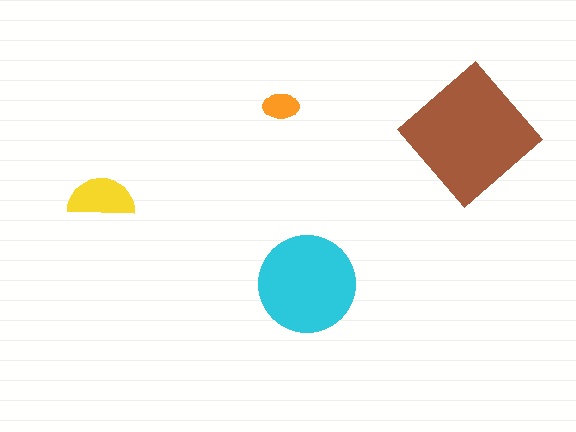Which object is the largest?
The brown diamond.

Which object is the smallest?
The orange ellipse.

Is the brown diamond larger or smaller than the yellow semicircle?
Larger.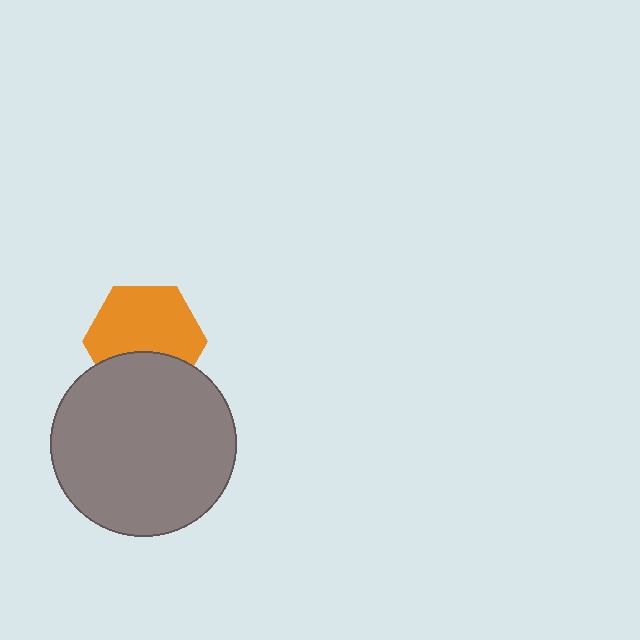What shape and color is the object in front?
The object in front is a gray circle.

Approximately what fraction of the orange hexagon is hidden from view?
Roughly 33% of the orange hexagon is hidden behind the gray circle.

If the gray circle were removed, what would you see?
You would see the complete orange hexagon.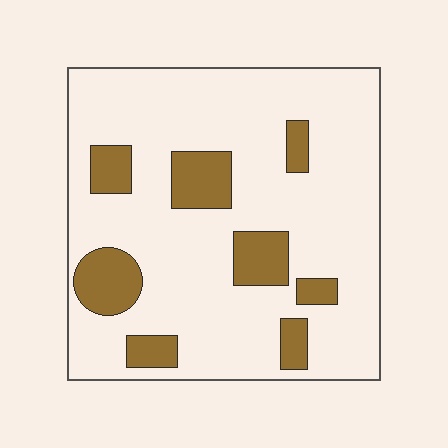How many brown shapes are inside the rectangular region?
8.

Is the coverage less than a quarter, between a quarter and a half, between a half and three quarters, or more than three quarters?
Less than a quarter.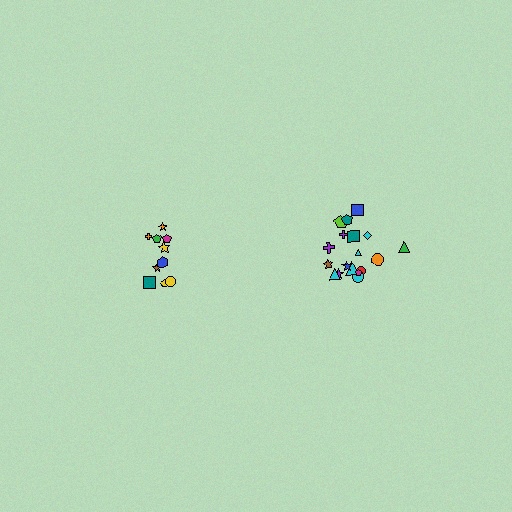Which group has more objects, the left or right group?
The right group.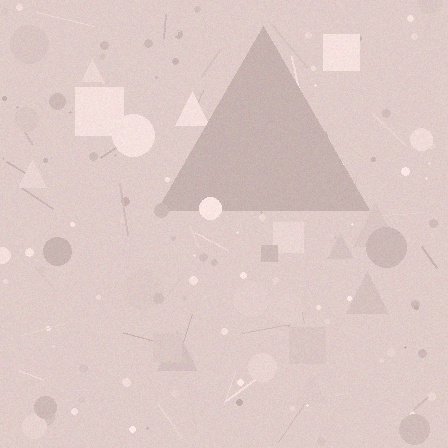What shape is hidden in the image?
A triangle is hidden in the image.